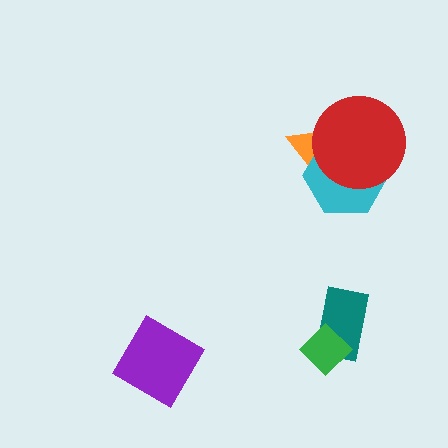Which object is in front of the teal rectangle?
The green diamond is in front of the teal rectangle.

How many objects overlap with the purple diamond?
0 objects overlap with the purple diamond.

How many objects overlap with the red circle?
2 objects overlap with the red circle.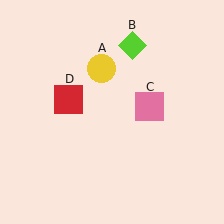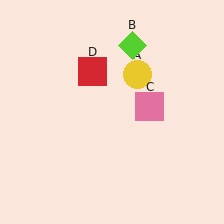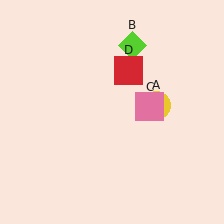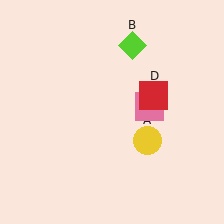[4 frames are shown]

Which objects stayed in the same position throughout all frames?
Lime diamond (object B) and pink square (object C) remained stationary.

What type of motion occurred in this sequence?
The yellow circle (object A), red square (object D) rotated clockwise around the center of the scene.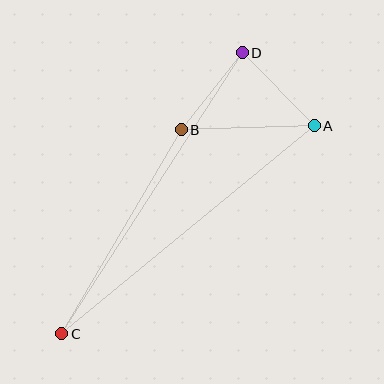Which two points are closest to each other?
Points B and D are closest to each other.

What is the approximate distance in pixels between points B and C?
The distance between B and C is approximately 237 pixels.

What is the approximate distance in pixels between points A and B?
The distance between A and B is approximately 133 pixels.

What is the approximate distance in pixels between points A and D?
The distance between A and D is approximately 103 pixels.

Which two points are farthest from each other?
Points C and D are farthest from each other.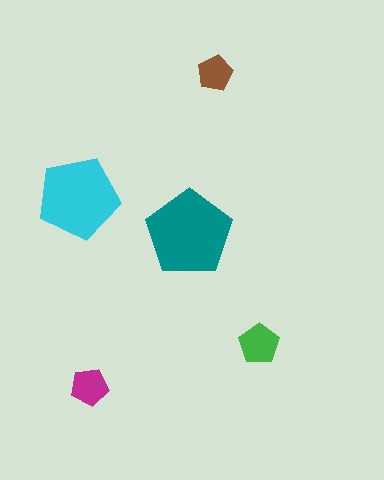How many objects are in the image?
There are 5 objects in the image.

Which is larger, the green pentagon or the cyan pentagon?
The cyan one.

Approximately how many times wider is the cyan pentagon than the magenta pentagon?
About 2 times wider.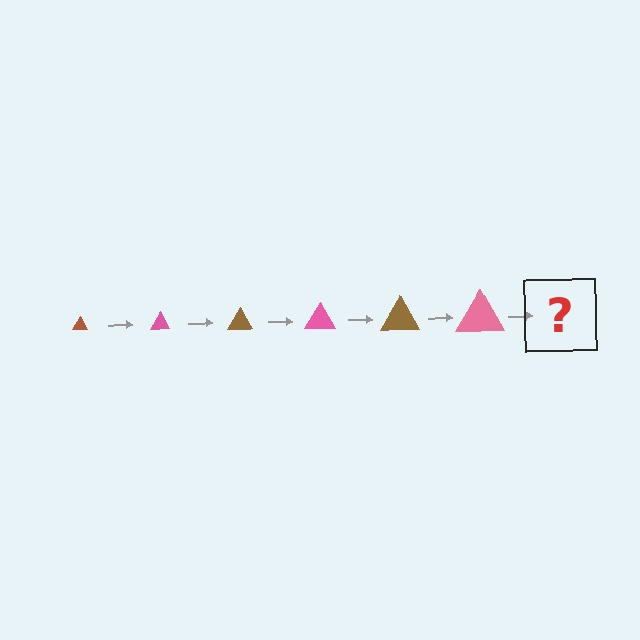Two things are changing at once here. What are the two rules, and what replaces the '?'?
The two rules are that the triangle grows larger each step and the color cycles through brown and pink. The '?' should be a brown triangle, larger than the previous one.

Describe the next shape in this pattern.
It should be a brown triangle, larger than the previous one.